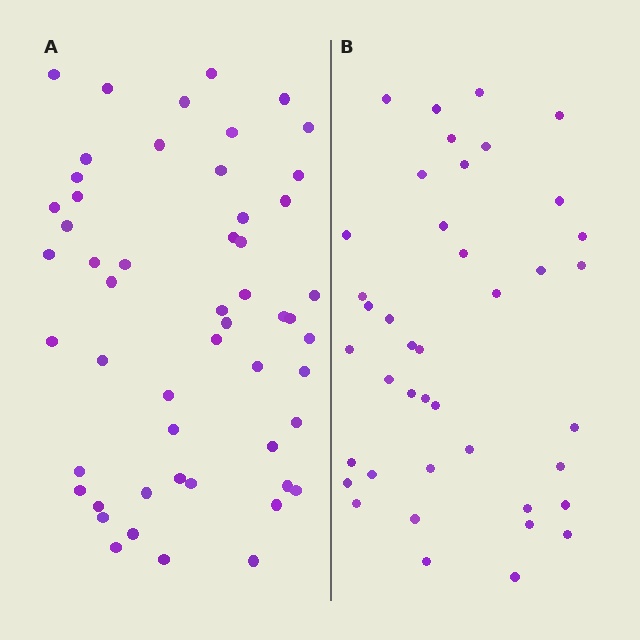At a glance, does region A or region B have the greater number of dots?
Region A (the left region) has more dots.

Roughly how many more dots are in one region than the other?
Region A has roughly 12 or so more dots than region B.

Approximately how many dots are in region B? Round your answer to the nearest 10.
About 40 dots. (The exact count is 41, which rounds to 40.)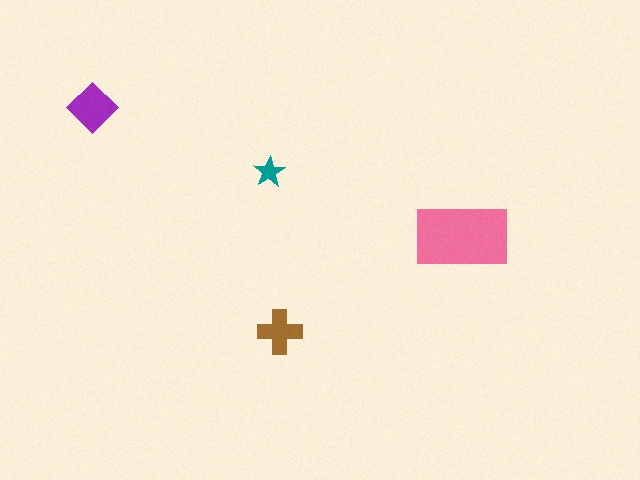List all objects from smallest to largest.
The teal star, the brown cross, the purple diamond, the pink rectangle.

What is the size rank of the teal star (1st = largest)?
4th.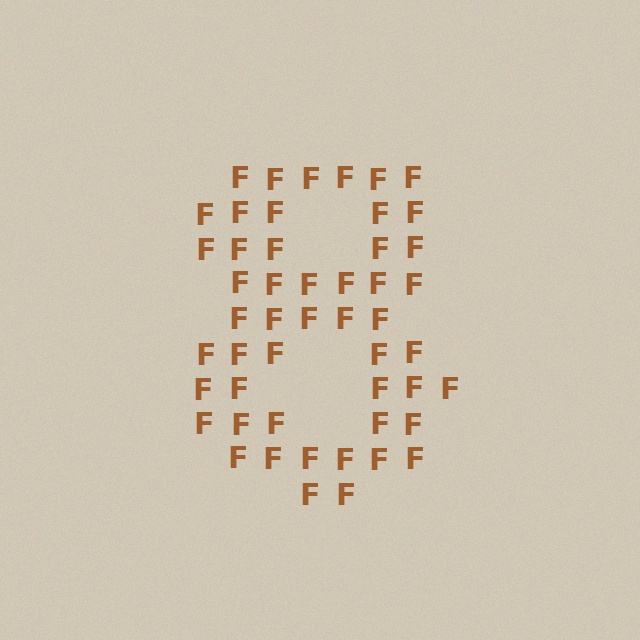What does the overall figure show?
The overall figure shows the digit 8.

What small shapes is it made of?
It is made of small letter F's.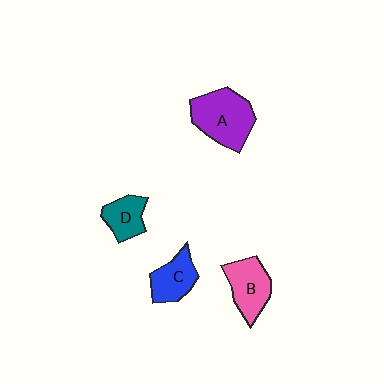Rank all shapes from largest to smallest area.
From largest to smallest: A (purple), B (pink), C (blue), D (teal).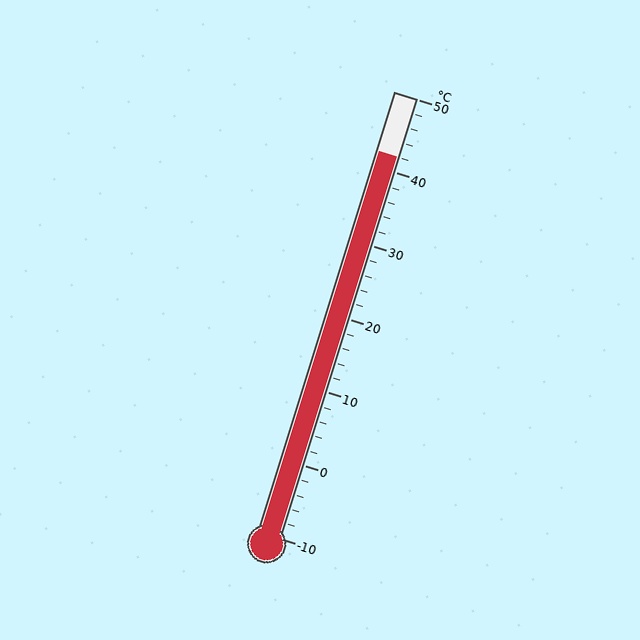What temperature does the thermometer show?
The thermometer shows approximately 42°C.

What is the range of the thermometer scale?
The thermometer scale ranges from -10°C to 50°C.